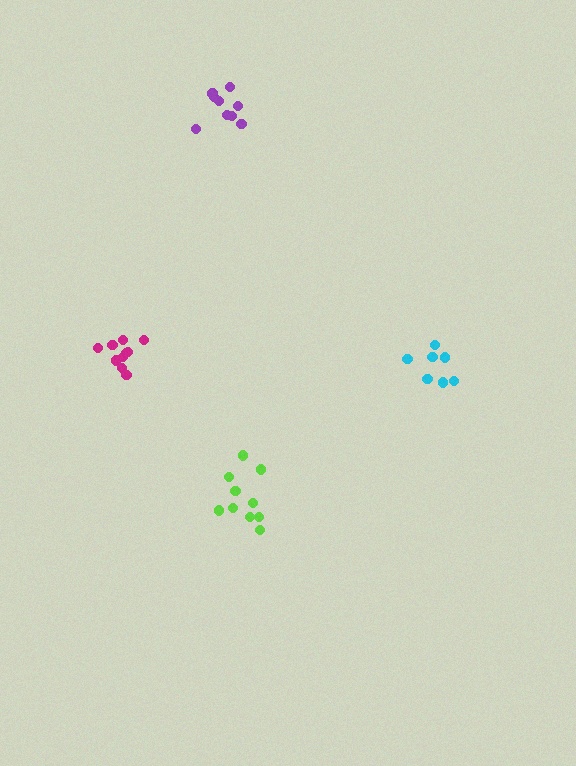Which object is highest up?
The purple cluster is topmost.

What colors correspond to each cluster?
The clusters are colored: lime, magenta, cyan, purple.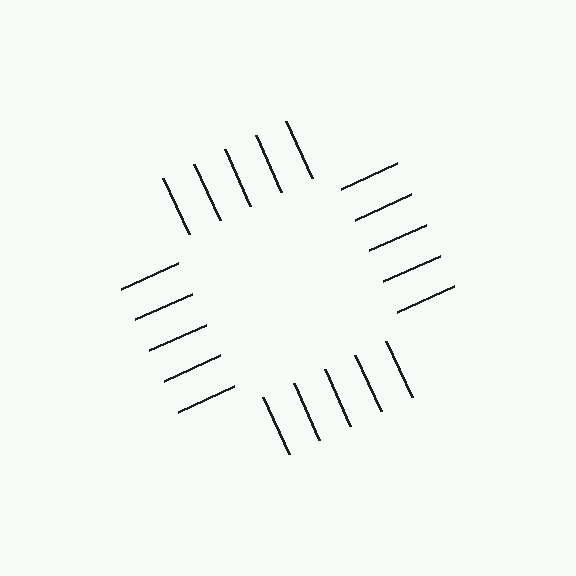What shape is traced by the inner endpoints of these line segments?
An illusory square — the line segments terminate on its edges but no continuous stroke is drawn.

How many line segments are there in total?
20 — 5 along each of the 4 edges.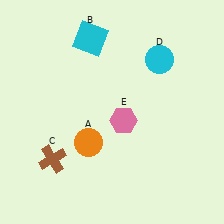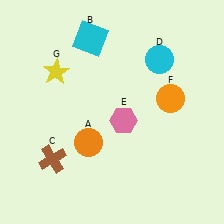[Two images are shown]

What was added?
An orange circle (F), a yellow star (G) were added in Image 2.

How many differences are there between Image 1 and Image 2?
There are 2 differences between the two images.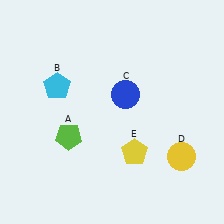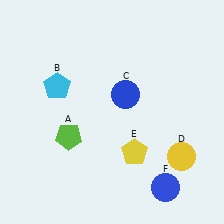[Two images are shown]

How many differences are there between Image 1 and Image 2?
There is 1 difference between the two images.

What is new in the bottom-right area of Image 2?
A blue circle (F) was added in the bottom-right area of Image 2.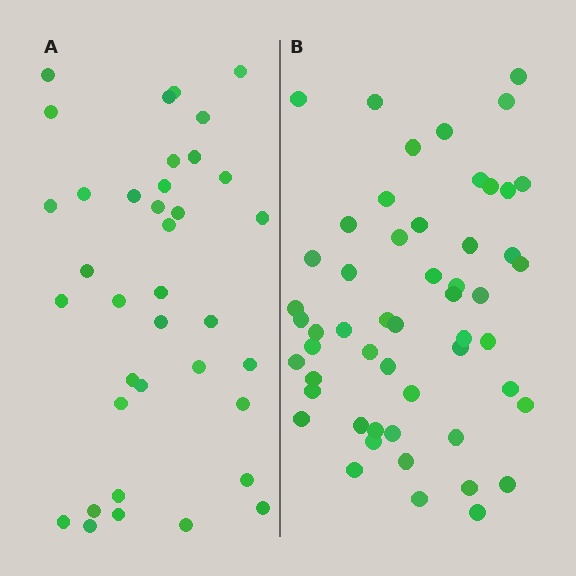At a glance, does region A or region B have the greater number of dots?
Region B (the right region) has more dots.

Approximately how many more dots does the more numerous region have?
Region B has approximately 15 more dots than region A.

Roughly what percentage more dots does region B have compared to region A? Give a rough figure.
About 45% more.